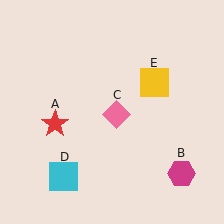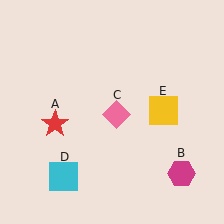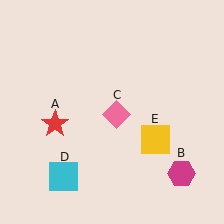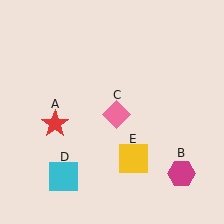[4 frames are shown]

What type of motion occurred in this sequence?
The yellow square (object E) rotated clockwise around the center of the scene.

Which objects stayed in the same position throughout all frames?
Red star (object A) and magenta hexagon (object B) and pink diamond (object C) and cyan square (object D) remained stationary.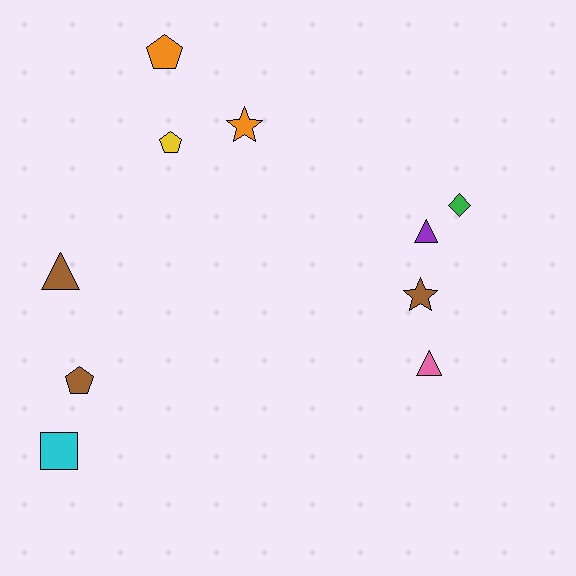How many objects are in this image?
There are 10 objects.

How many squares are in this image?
There is 1 square.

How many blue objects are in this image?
There are no blue objects.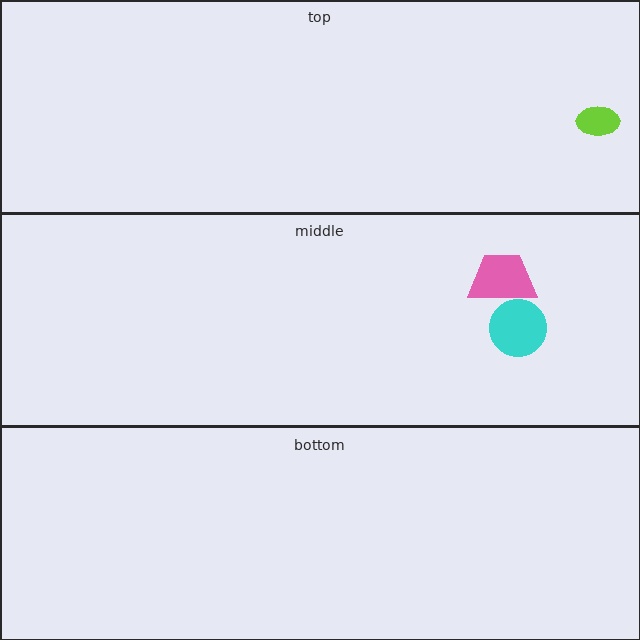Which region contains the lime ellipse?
The top region.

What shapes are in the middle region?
The pink trapezoid, the cyan circle.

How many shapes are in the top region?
1.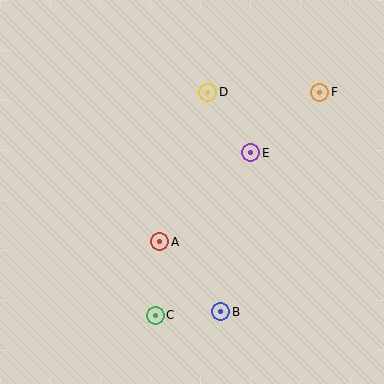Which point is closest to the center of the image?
Point A at (160, 242) is closest to the center.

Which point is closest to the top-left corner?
Point D is closest to the top-left corner.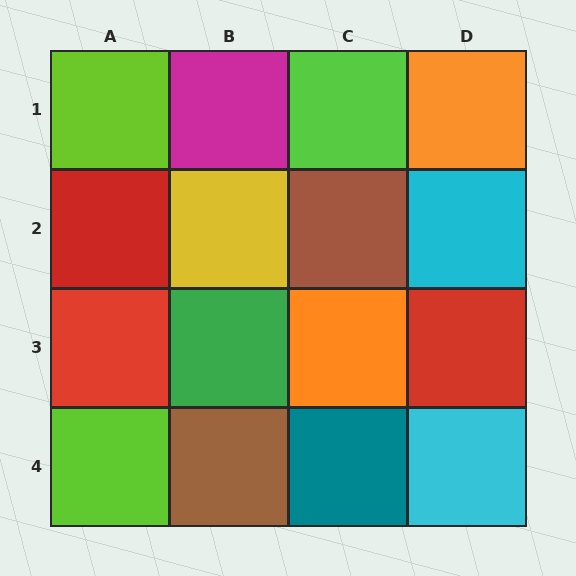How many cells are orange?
2 cells are orange.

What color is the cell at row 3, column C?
Orange.